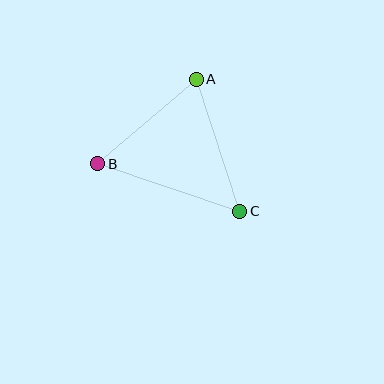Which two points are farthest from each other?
Points B and C are farthest from each other.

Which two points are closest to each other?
Points A and B are closest to each other.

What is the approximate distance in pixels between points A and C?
The distance between A and C is approximately 139 pixels.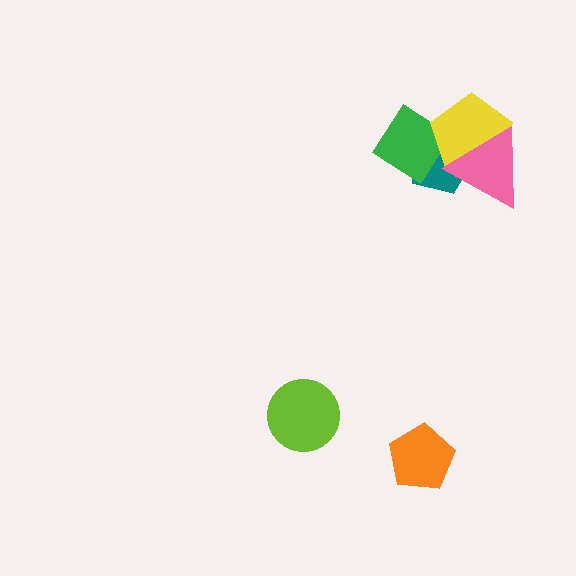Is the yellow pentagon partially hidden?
Yes, it is partially covered by another shape.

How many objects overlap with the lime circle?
0 objects overlap with the lime circle.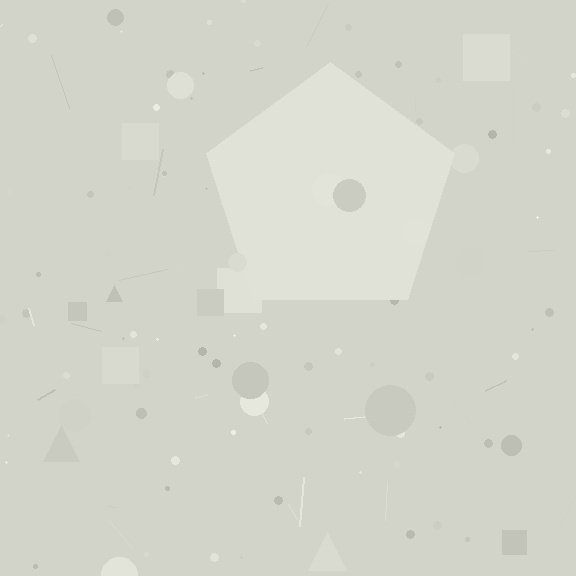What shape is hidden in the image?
A pentagon is hidden in the image.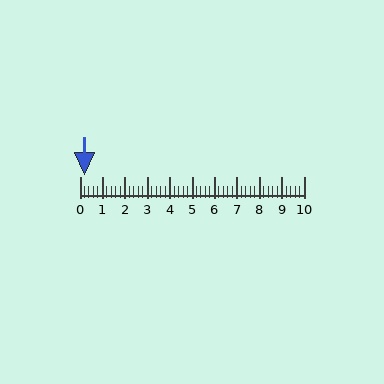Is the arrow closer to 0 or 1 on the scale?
The arrow is closer to 0.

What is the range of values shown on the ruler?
The ruler shows values from 0 to 10.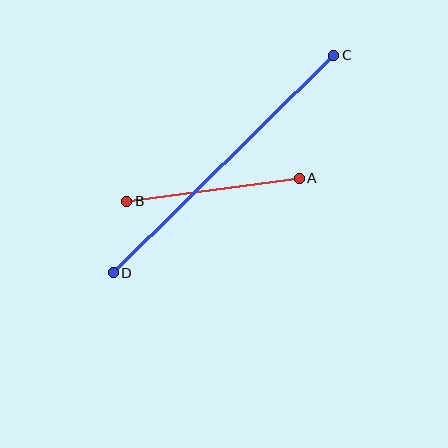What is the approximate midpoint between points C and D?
The midpoint is at approximately (223, 164) pixels.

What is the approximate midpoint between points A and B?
The midpoint is at approximately (213, 190) pixels.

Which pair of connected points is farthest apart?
Points C and D are farthest apart.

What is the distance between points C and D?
The distance is approximately 310 pixels.